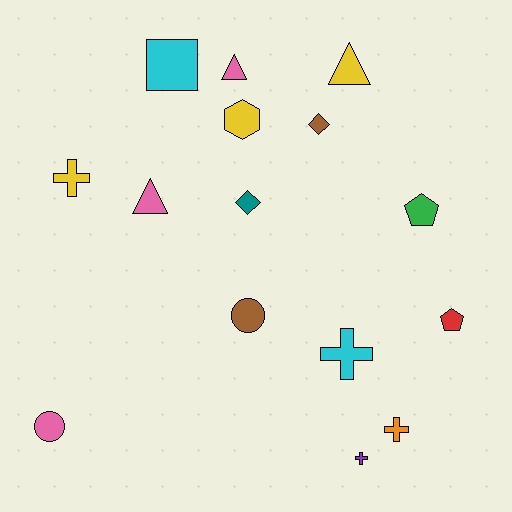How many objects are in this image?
There are 15 objects.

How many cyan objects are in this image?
There are 2 cyan objects.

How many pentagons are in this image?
There are 2 pentagons.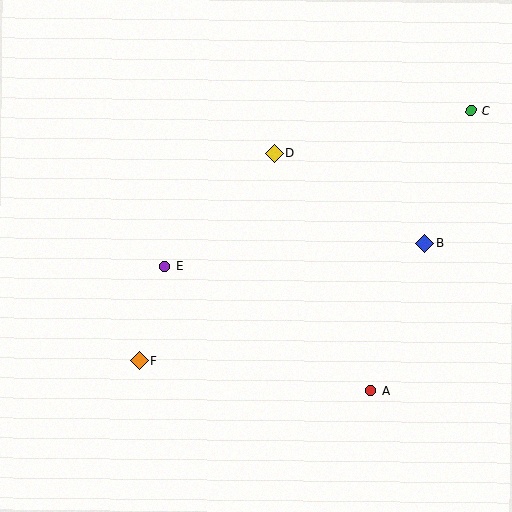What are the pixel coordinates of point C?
Point C is at (471, 111).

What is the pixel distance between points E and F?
The distance between E and F is 98 pixels.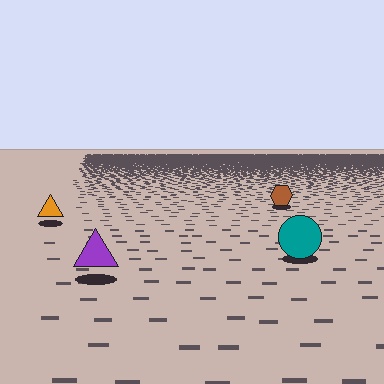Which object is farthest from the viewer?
The brown hexagon is farthest from the viewer. It appears smaller and the ground texture around it is denser.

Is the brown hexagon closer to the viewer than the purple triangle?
No. The purple triangle is closer — you can tell from the texture gradient: the ground texture is coarser near it.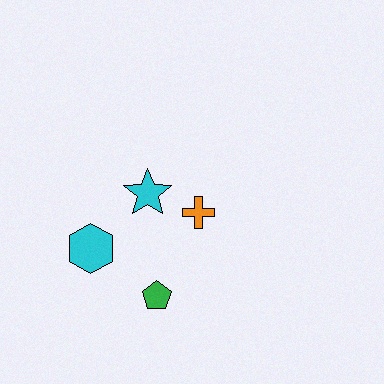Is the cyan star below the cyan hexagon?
No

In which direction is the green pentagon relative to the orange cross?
The green pentagon is below the orange cross.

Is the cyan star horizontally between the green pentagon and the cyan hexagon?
Yes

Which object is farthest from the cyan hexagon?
The orange cross is farthest from the cyan hexagon.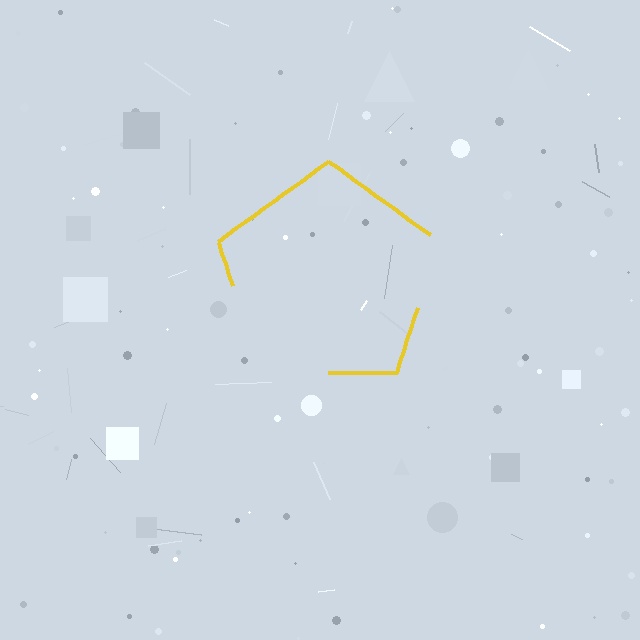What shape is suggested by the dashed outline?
The dashed outline suggests a pentagon.